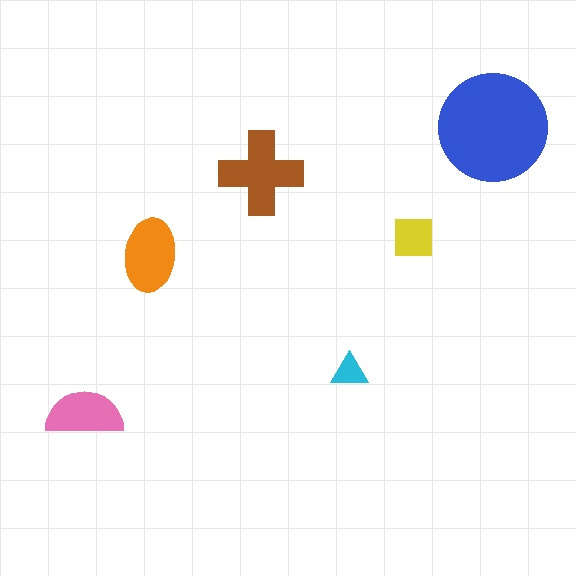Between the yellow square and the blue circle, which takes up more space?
The blue circle.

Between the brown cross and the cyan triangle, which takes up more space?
The brown cross.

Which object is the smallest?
The cyan triangle.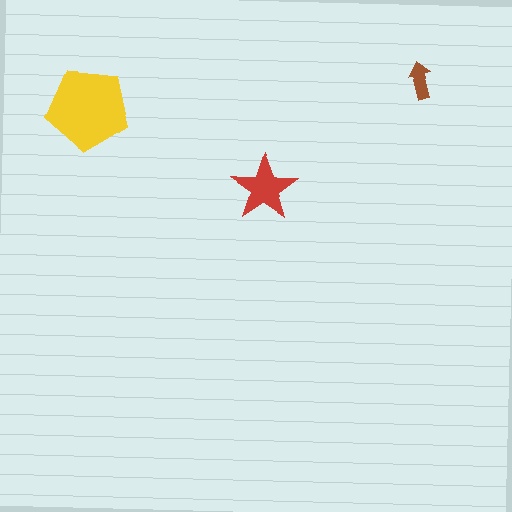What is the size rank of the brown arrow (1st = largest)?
3rd.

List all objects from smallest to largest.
The brown arrow, the red star, the yellow pentagon.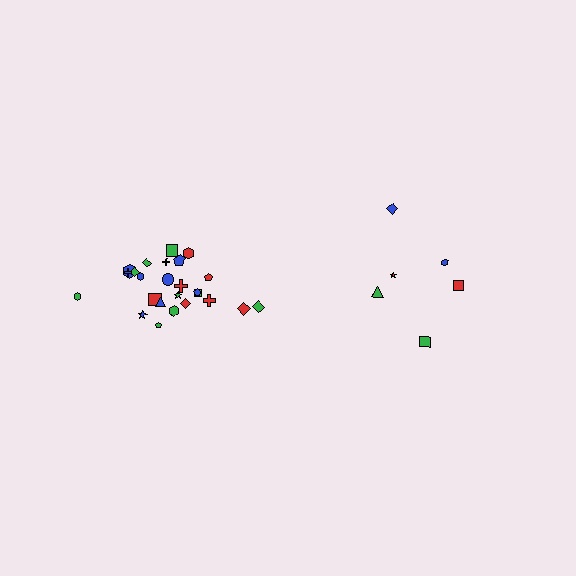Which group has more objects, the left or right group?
The left group.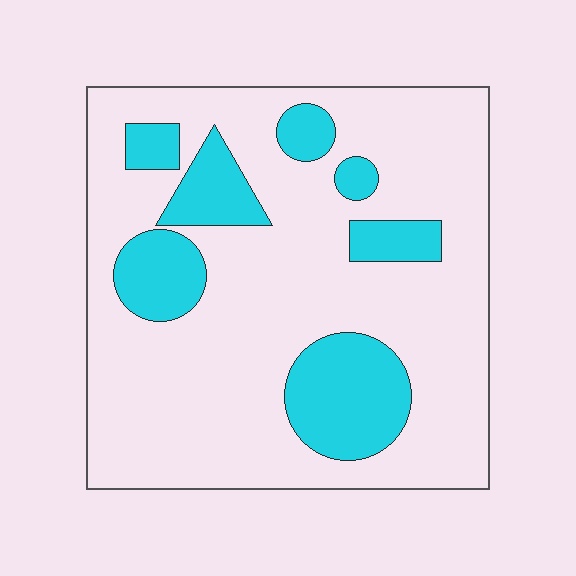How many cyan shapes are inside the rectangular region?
7.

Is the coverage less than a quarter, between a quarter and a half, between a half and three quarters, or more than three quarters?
Less than a quarter.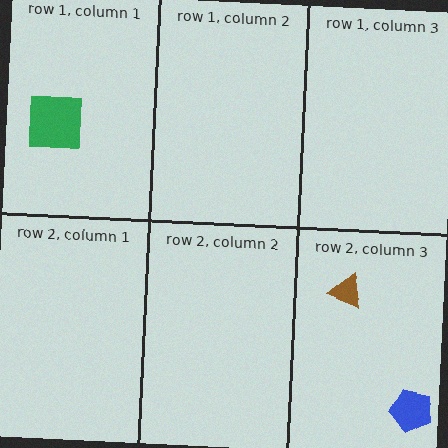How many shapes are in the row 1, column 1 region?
1.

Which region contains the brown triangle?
The row 2, column 3 region.